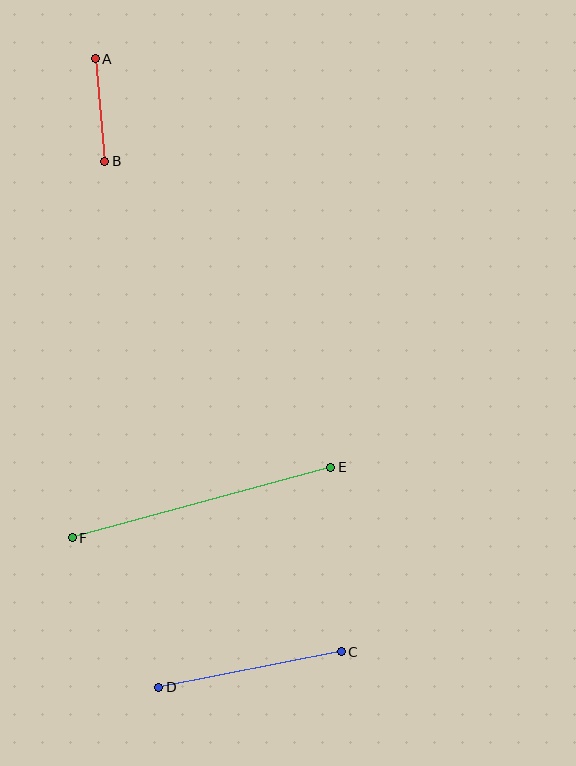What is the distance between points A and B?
The distance is approximately 103 pixels.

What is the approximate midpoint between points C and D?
The midpoint is at approximately (250, 670) pixels.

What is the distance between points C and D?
The distance is approximately 186 pixels.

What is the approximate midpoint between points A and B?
The midpoint is at approximately (100, 110) pixels.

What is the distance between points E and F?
The distance is approximately 268 pixels.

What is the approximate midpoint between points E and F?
The midpoint is at approximately (202, 503) pixels.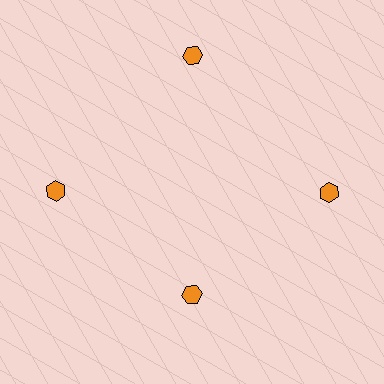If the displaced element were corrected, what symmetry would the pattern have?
It would have 4-fold rotational symmetry — the pattern would map onto itself every 90 degrees.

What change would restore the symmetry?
The symmetry would be restored by moving it outward, back onto the ring so that all 4 hexagons sit at equal angles and equal distance from the center.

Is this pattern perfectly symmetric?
No. The 4 orange hexagons are arranged in a ring, but one element near the 6 o'clock position is pulled inward toward the center, breaking the 4-fold rotational symmetry.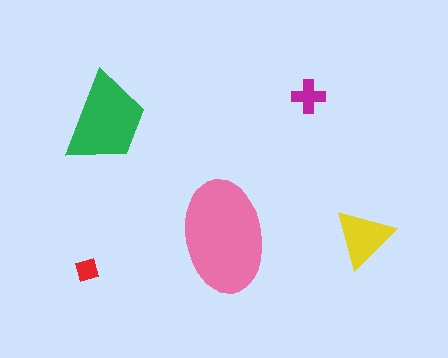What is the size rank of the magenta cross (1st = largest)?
4th.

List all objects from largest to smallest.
The pink ellipse, the green trapezoid, the yellow triangle, the magenta cross, the red diamond.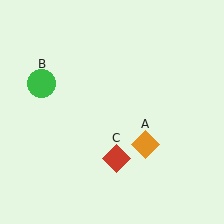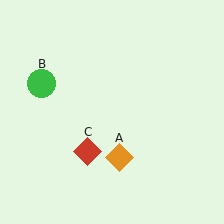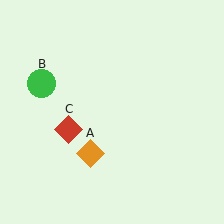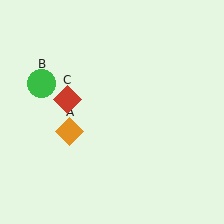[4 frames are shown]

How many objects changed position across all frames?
2 objects changed position: orange diamond (object A), red diamond (object C).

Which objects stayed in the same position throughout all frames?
Green circle (object B) remained stationary.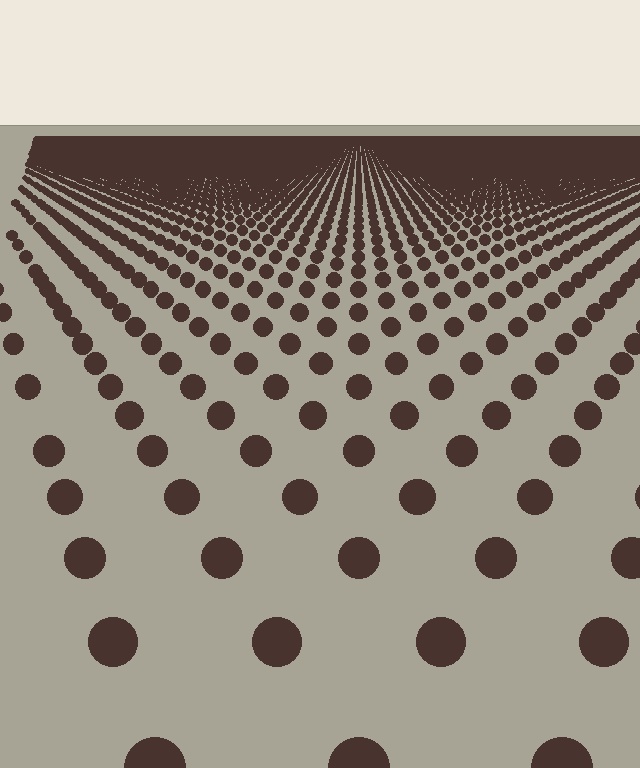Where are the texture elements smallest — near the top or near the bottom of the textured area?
Near the top.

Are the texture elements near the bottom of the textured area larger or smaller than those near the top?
Larger. Near the bottom, elements are closer to the viewer and appear at a bigger on-screen size.